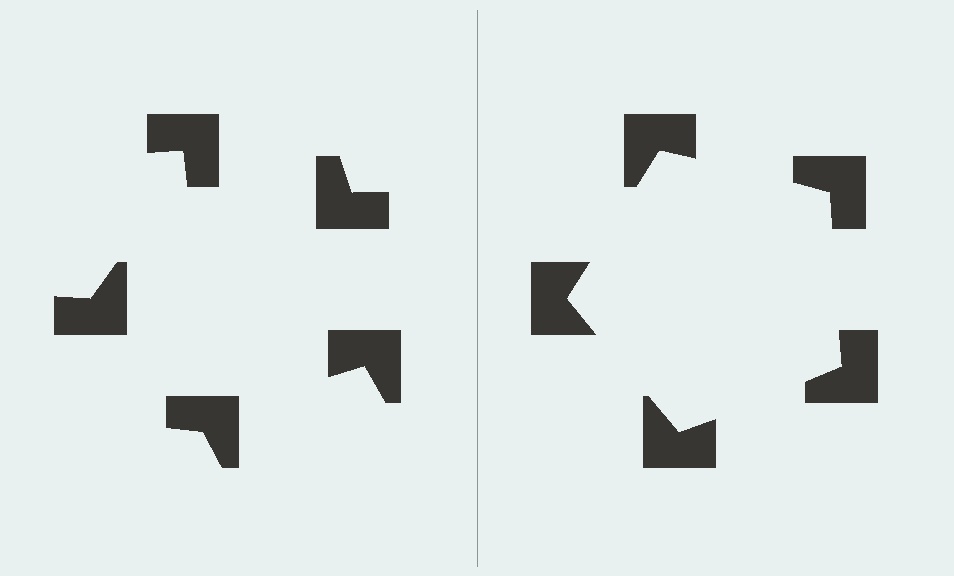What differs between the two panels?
The notched squares are positioned identically on both sides; only the wedge orientations differ. On the right they align to a pentagon; on the left they are misaligned.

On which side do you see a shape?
An illusory pentagon appears on the right side. On the left side the wedge cuts are rotated, so no coherent shape forms.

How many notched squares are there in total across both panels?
10 — 5 on each side.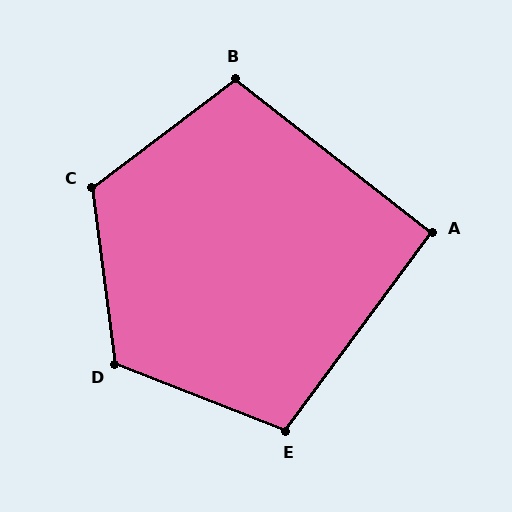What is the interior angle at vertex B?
Approximately 105 degrees (obtuse).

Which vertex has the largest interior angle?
C, at approximately 120 degrees.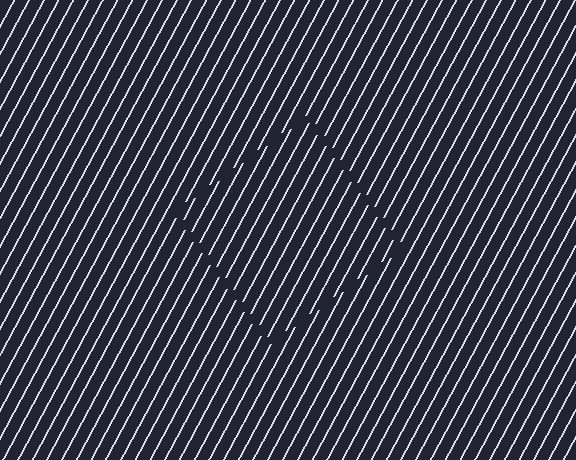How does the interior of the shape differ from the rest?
The interior of the shape contains the same grating, shifted by half a period — the contour is defined by the phase discontinuity where line-ends from the inner and outer gratings abut.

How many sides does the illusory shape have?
4 sides — the line-ends trace a square.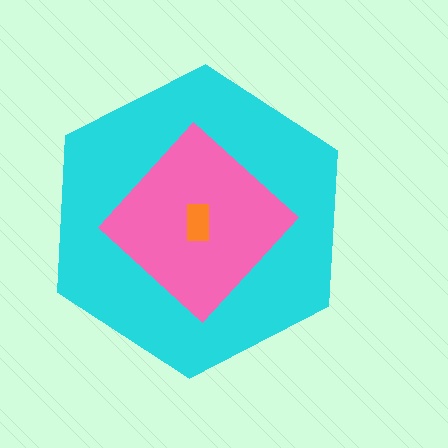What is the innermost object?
The orange rectangle.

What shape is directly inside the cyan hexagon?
The pink diamond.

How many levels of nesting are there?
3.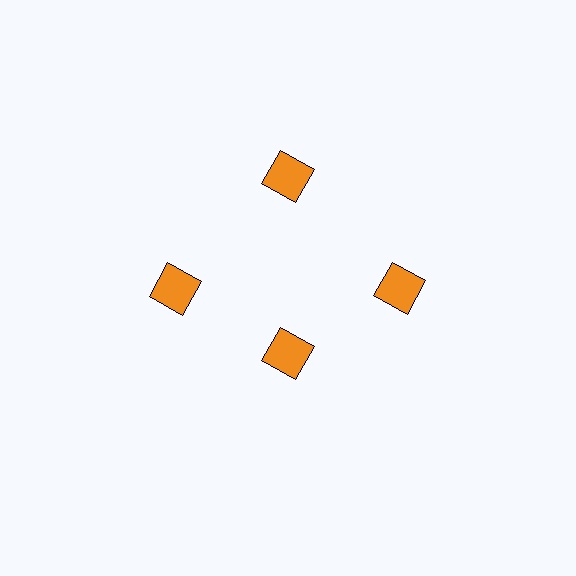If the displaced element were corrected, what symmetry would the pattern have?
It would have 4-fold rotational symmetry — the pattern would map onto itself every 90 degrees.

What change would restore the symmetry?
The symmetry would be restored by moving it outward, back onto the ring so that all 4 squares sit at equal angles and equal distance from the center.